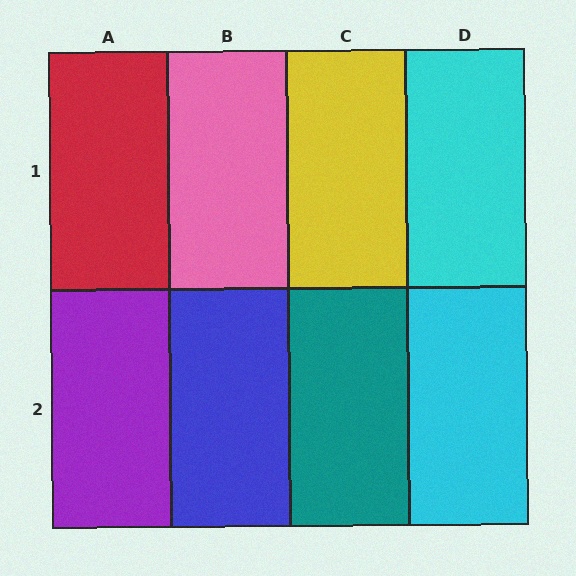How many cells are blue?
1 cell is blue.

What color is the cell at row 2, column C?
Teal.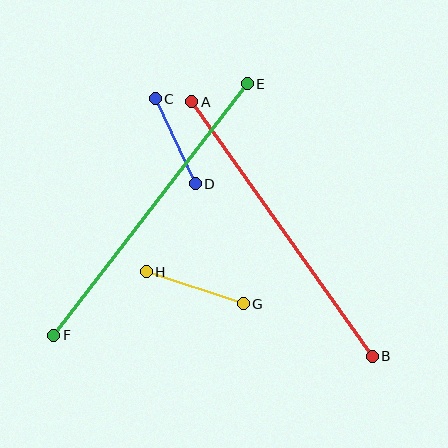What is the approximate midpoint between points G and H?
The midpoint is at approximately (195, 288) pixels.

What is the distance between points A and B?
The distance is approximately 312 pixels.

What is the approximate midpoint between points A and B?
The midpoint is at approximately (282, 229) pixels.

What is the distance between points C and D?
The distance is approximately 94 pixels.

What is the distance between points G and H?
The distance is approximately 102 pixels.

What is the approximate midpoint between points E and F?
The midpoint is at approximately (151, 209) pixels.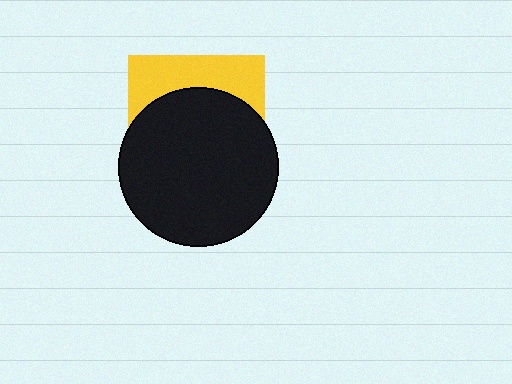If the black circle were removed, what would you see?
You would see the complete yellow square.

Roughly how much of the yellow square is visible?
A small part of it is visible (roughly 32%).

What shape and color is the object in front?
The object in front is a black circle.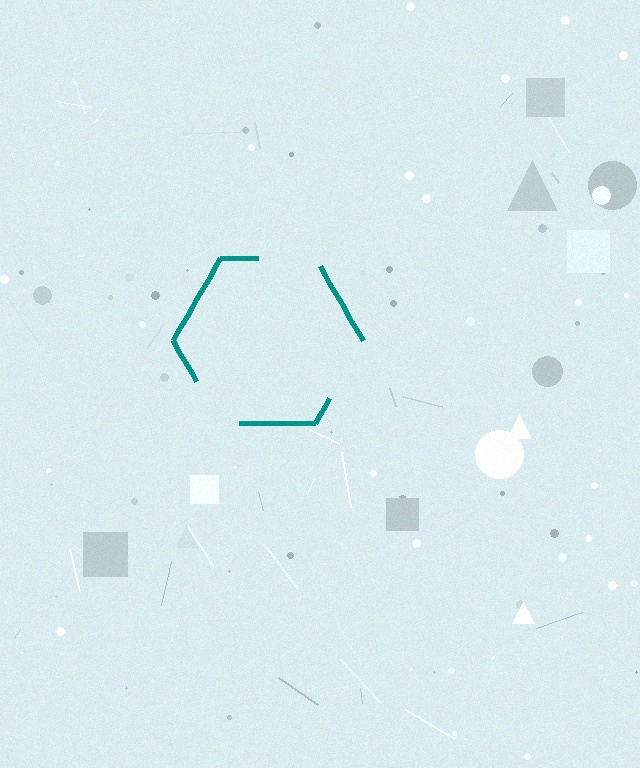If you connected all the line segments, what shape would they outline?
They would outline a hexagon.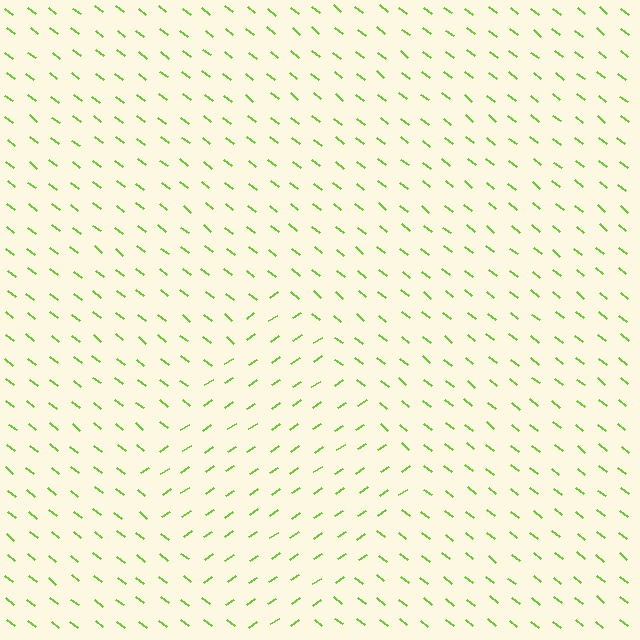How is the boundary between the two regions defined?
The boundary is defined purely by a change in line orientation (approximately 72 degrees difference). All lines are the same color and thickness.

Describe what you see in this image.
The image is filled with small lime line segments. A diamond region in the image has lines oriented differently from the surrounding lines, creating a visible texture boundary.